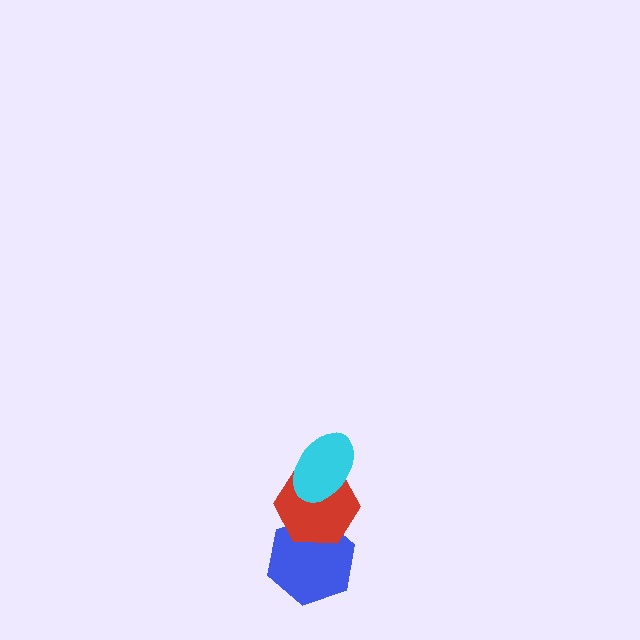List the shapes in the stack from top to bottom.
From top to bottom: the cyan ellipse, the red hexagon, the blue hexagon.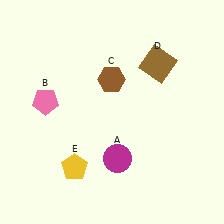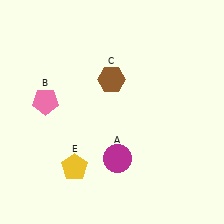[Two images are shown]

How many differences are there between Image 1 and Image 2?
There is 1 difference between the two images.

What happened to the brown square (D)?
The brown square (D) was removed in Image 2. It was in the top-right area of Image 1.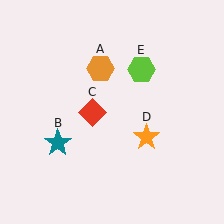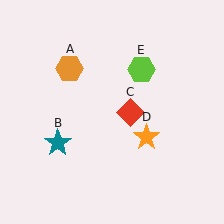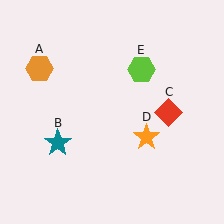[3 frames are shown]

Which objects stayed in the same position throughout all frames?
Teal star (object B) and orange star (object D) and lime hexagon (object E) remained stationary.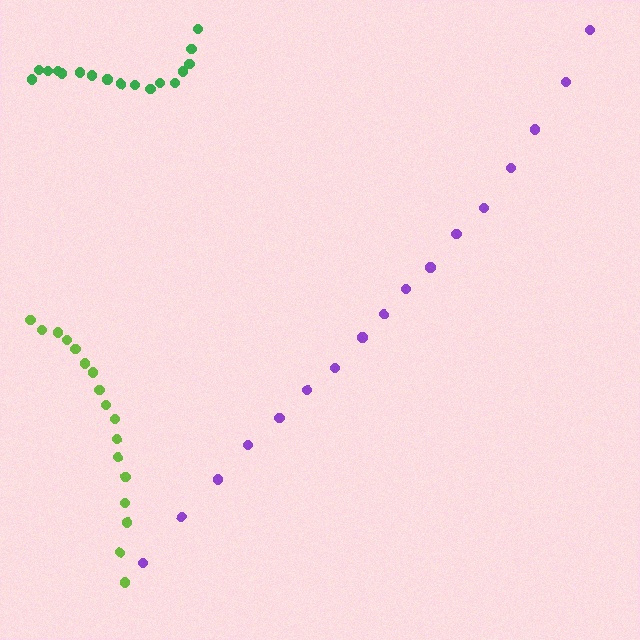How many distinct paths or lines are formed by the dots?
There are 3 distinct paths.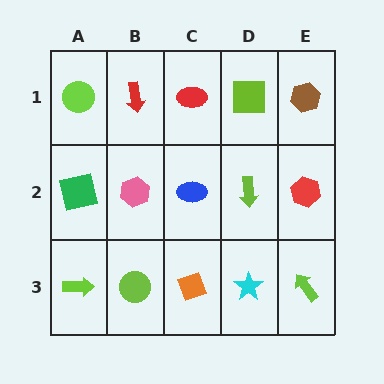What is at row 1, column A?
A lime circle.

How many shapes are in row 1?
5 shapes.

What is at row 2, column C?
A blue ellipse.